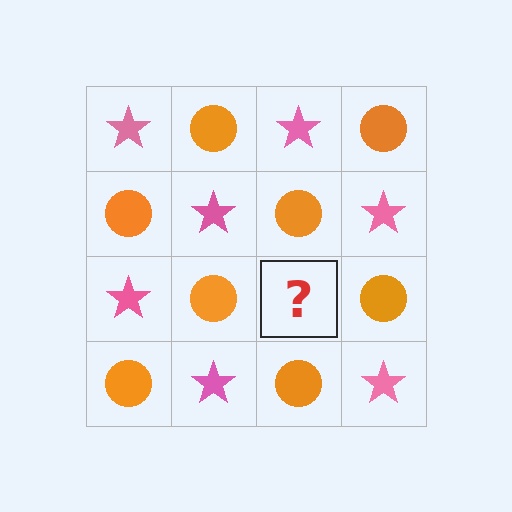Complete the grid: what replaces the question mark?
The question mark should be replaced with a pink star.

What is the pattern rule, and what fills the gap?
The rule is that it alternates pink star and orange circle in a checkerboard pattern. The gap should be filled with a pink star.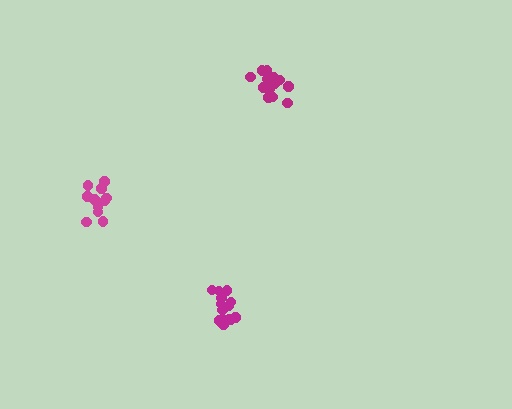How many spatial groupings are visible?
There are 3 spatial groupings.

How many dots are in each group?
Group 1: 15 dots, Group 2: 11 dots, Group 3: 14 dots (40 total).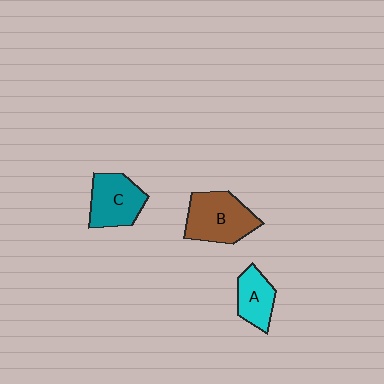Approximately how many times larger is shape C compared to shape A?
Approximately 1.4 times.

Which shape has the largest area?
Shape B (brown).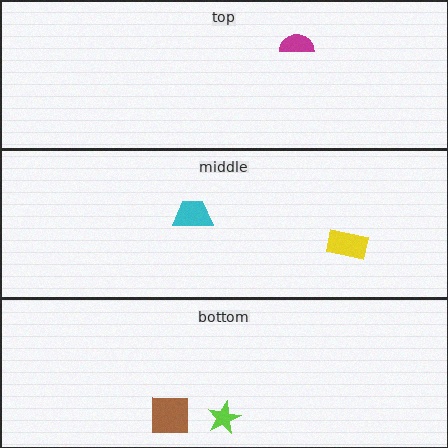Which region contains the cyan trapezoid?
The middle region.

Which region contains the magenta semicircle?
The top region.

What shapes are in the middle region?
The yellow rectangle, the cyan trapezoid.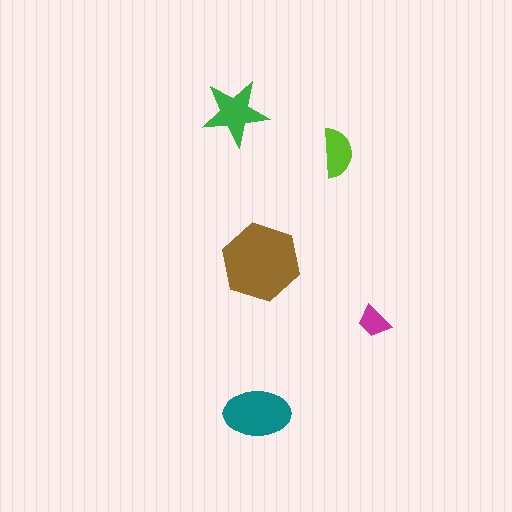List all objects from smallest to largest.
The magenta trapezoid, the lime semicircle, the green star, the teal ellipse, the brown hexagon.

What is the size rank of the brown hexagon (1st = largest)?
1st.